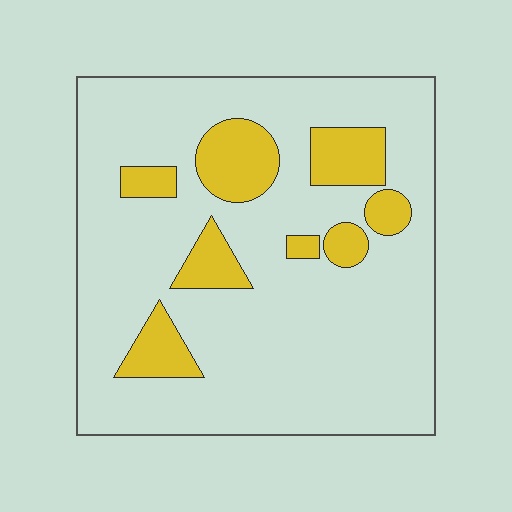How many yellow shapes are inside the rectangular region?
8.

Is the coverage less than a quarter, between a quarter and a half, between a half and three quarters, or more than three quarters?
Less than a quarter.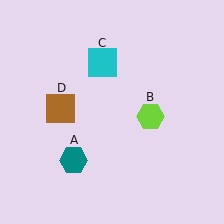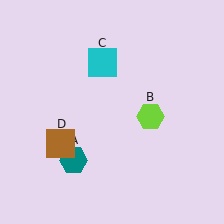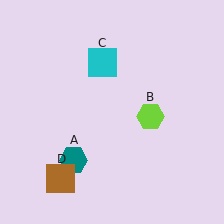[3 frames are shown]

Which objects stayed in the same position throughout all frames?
Teal hexagon (object A) and lime hexagon (object B) and cyan square (object C) remained stationary.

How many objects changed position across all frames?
1 object changed position: brown square (object D).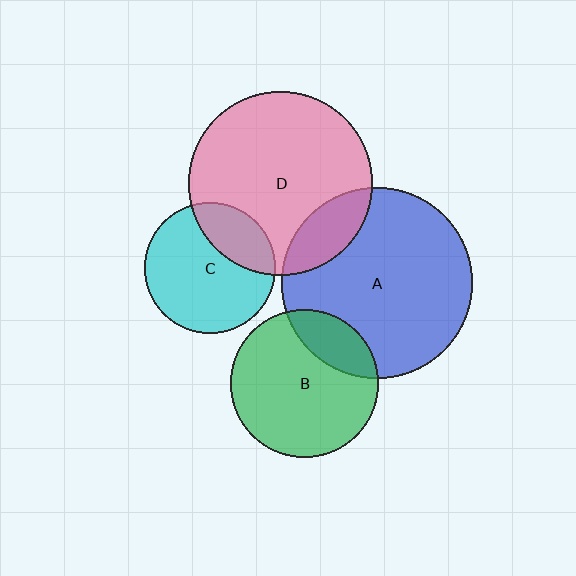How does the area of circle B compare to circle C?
Approximately 1.3 times.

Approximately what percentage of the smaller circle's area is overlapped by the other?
Approximately 15%.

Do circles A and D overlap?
Yes.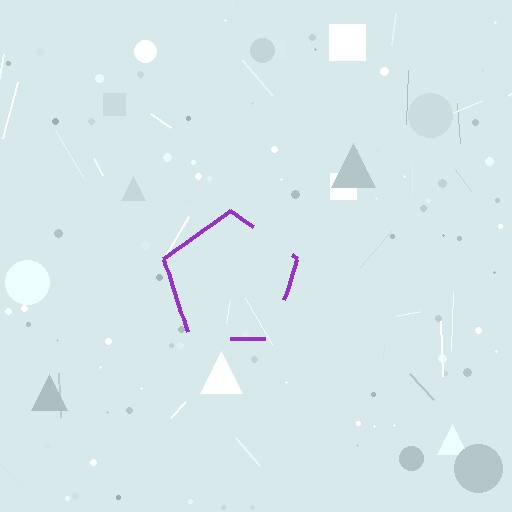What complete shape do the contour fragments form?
The contour fragments form a pentagon.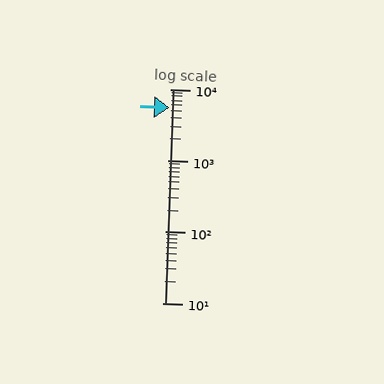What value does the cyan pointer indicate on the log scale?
The pointer indicates approximately 5500.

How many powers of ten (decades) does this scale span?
The scale spans 3 decades, from 10 to 10000.